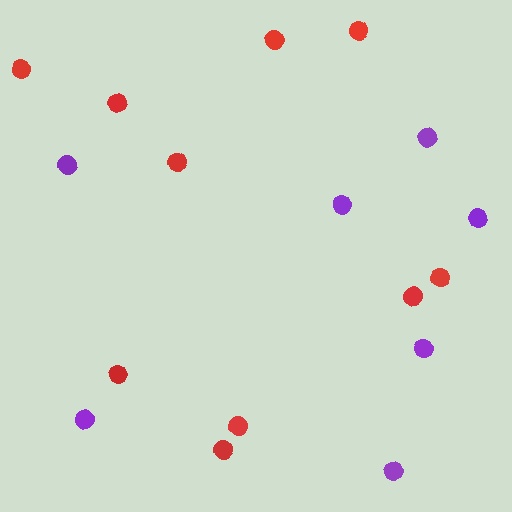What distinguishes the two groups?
There are 2 groups: one group of red circles (10) and one group of purple circles (7).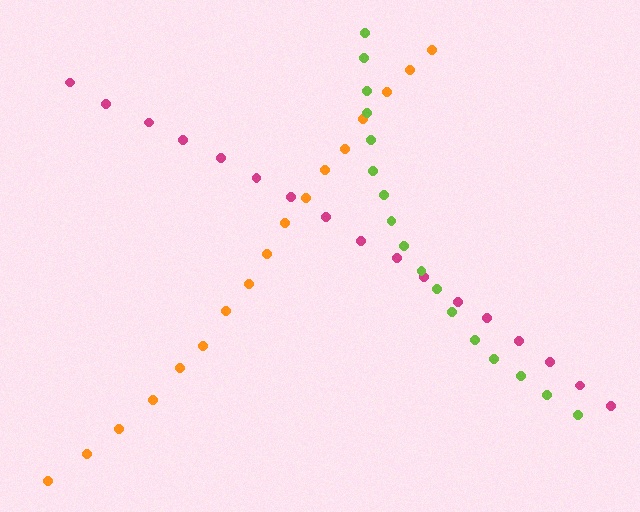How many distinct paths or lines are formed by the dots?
There are 3 distinct paths.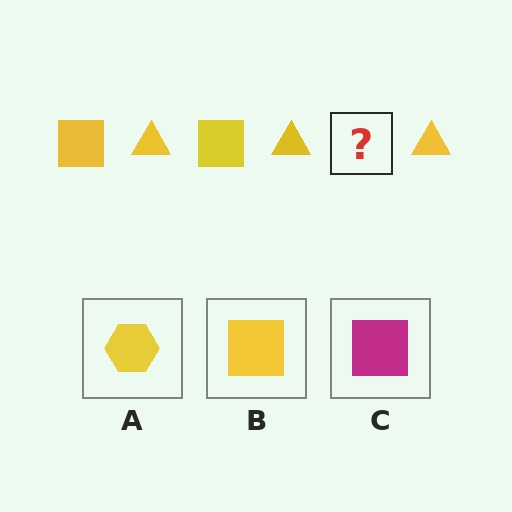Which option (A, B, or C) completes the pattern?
B.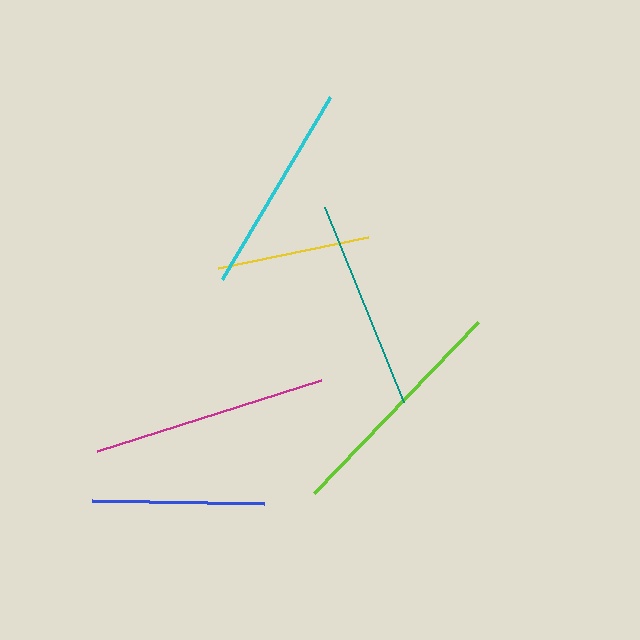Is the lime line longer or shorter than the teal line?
The lime line is longer than the teal line.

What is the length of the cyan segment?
The cyan segment is approximately 212 pixels long.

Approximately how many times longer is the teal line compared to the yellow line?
The teal line is approximately 1.4 times the length of the yellow line.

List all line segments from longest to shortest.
From longest to shortest: lime, magenta, cyan, teal, blue, yellow.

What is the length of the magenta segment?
The magenta segment is approximately 235 pixels long.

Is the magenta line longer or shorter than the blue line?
The magenta line is longer than the blue line.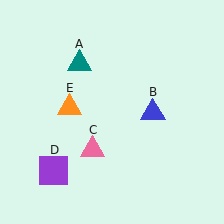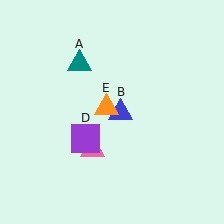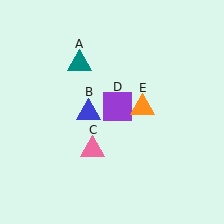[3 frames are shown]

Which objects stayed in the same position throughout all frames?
Teal triangle (object A) and pink triangle (object C) remained stationary.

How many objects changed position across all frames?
3 objects changed position: blue triangle (object B), purple square (object D), orange triangle (object E).